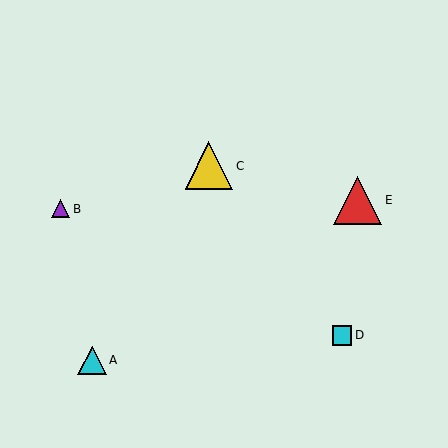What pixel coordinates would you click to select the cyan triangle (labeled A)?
Click at (92, 360) to select the cyan triangle A.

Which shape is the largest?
The red triangle (labeled E) is the largest.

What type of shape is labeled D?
Shape D is a cyan square.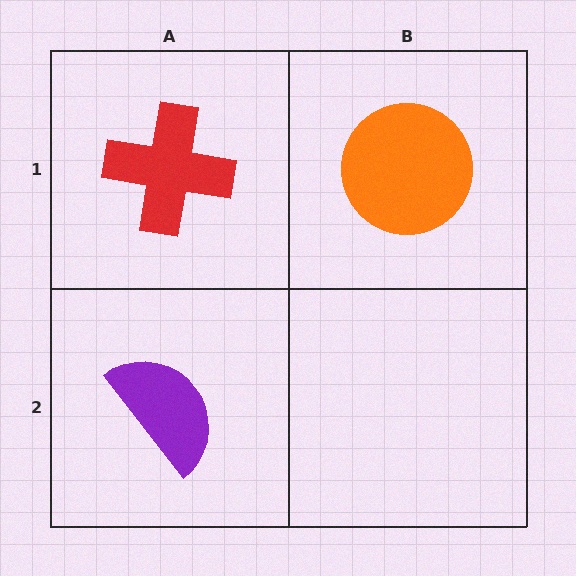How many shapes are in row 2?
1 shape.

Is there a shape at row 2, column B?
No, that cell is empty.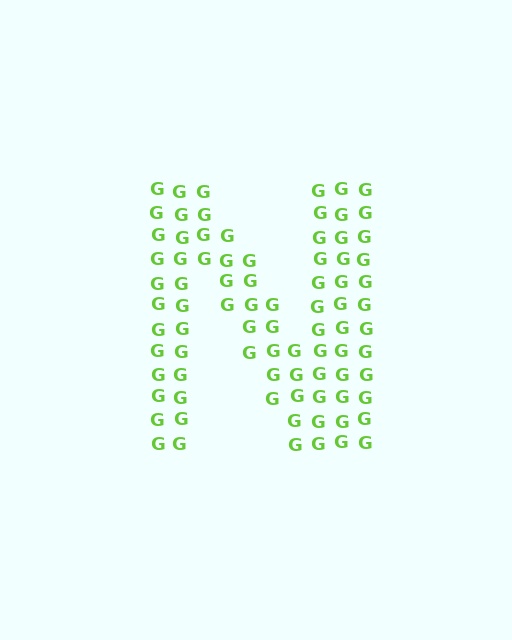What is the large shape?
The large shape is the letter N.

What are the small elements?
The small elements are letter G's.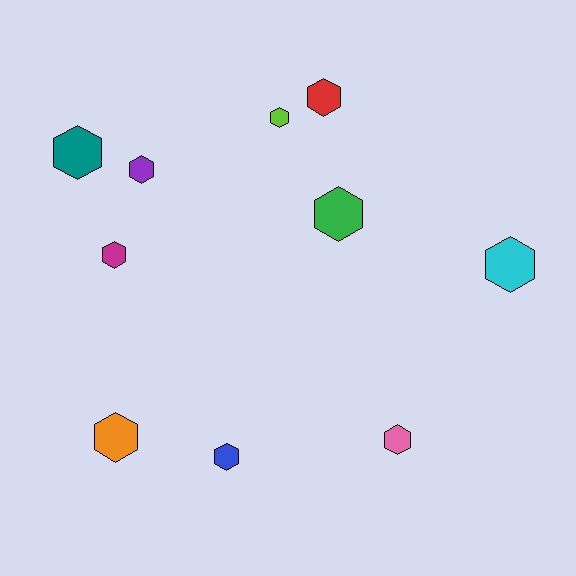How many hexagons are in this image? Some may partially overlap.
There are 10 hexagons.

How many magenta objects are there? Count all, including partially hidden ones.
There is 1 magenta object.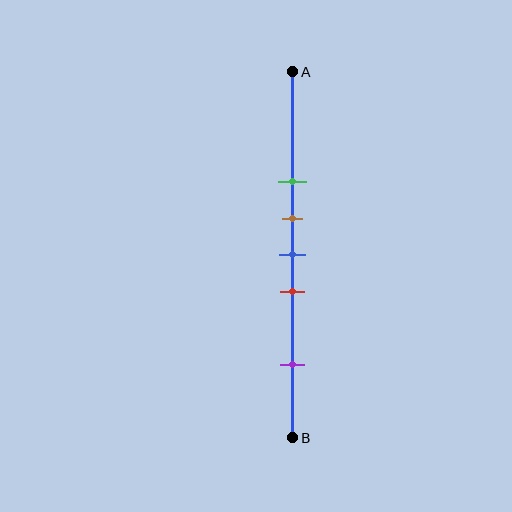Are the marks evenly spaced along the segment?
No, the marks are not evenly spaced.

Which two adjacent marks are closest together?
The brown and blue marks are the closest adjacent pair.